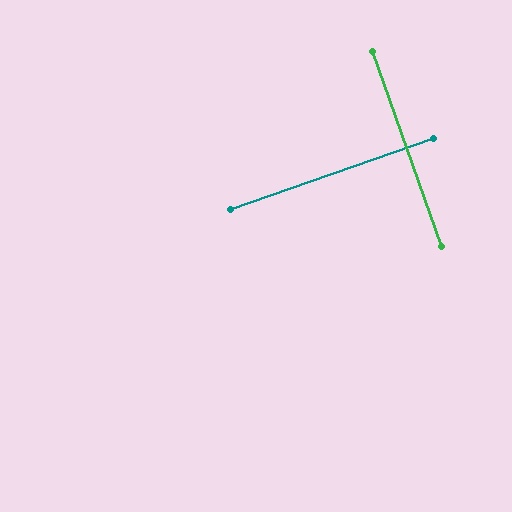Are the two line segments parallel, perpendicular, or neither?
Perpendicular — they meet at approximately 90°.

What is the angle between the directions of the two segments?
Approximately 90 degrees.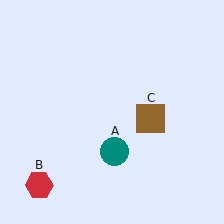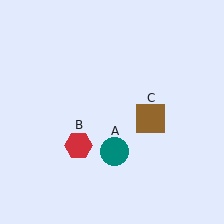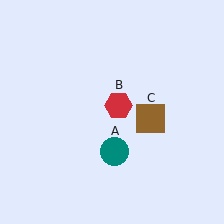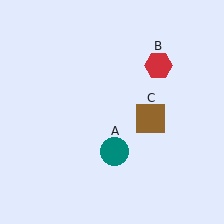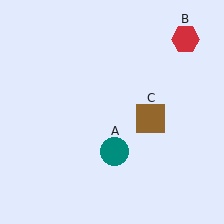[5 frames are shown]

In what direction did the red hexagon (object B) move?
The red hexagon (object B) moved up and to the right.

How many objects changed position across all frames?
1 object changed position: red hexagon (object B).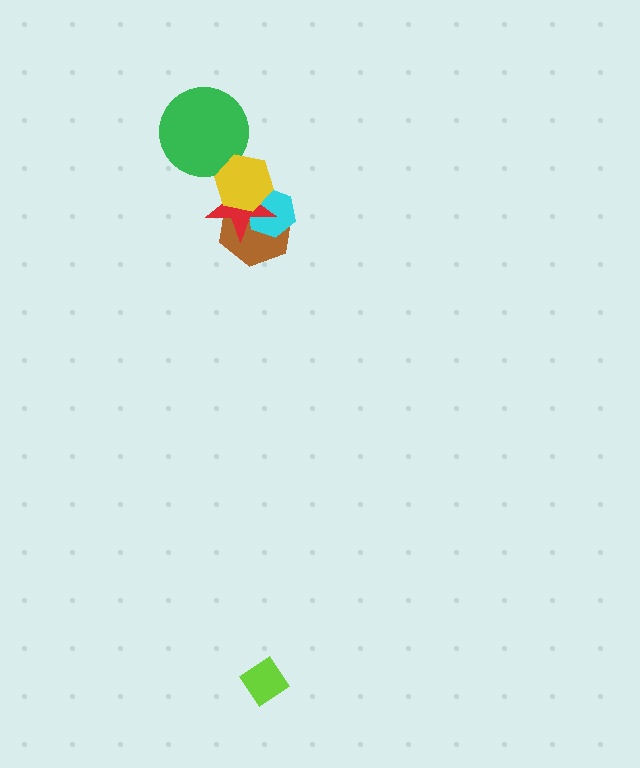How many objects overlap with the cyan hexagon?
3 objects overlap with the cyan hexagon.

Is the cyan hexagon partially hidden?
Yes, it is partially covered by another shape.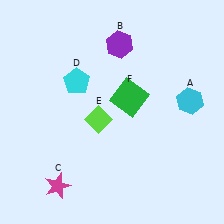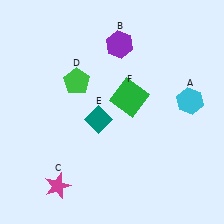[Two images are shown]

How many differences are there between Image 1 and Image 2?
There are 2 differences between the two images.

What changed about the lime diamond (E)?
In Image 1, E is lime. In Image 2, it changed to teal.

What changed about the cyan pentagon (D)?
In Image 1, D is cyan. In Image 2, it changed to green.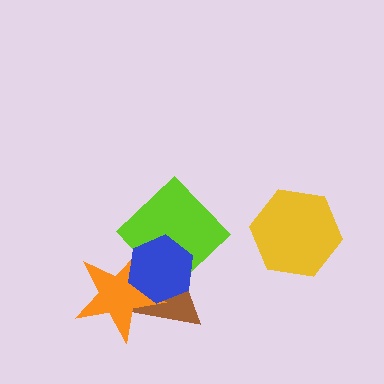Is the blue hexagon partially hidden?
No, no other shape covers it.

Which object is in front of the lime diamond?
The blue hexagon is in front of the lime diamond.